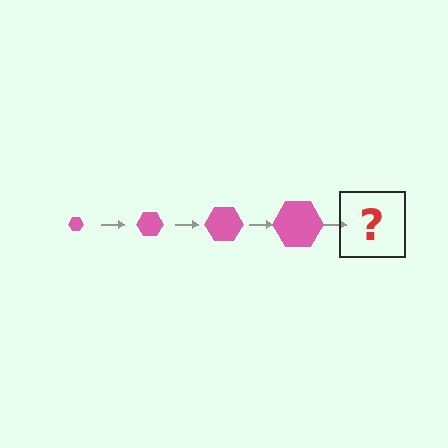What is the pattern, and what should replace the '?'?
The pattern is that the hexagon gets progressively larger each step. The '?' should be a pink hexagon, larger than the previous one.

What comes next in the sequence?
The next element should be a pink hexagon, larger than the previous one.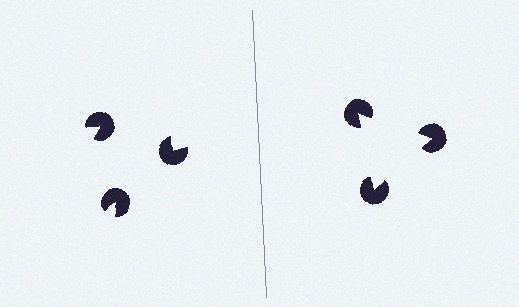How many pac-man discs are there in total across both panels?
6 — 3 on each side.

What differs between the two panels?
The pac-man discs are positioned identically on both sides; only the wedge orientations differ. On the right they align to a triangle; on the left they are misaligned.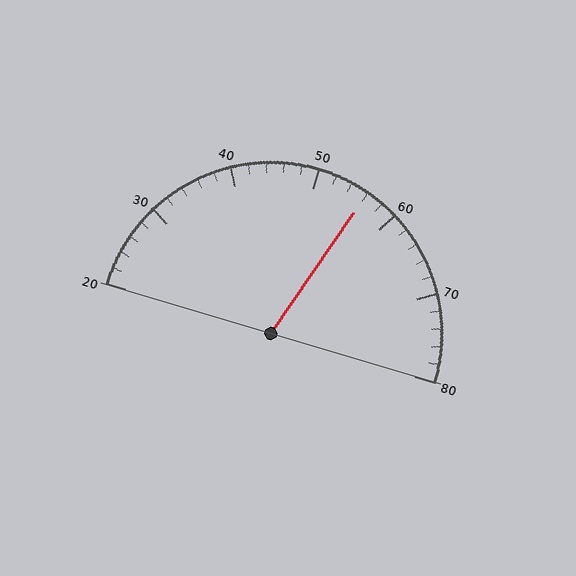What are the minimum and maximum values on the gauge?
The gauge ranges from 20 to 80.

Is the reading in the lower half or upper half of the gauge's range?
The reading is in the upper half of the range (20 to 80).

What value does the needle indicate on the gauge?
The needle indicates approximately 56.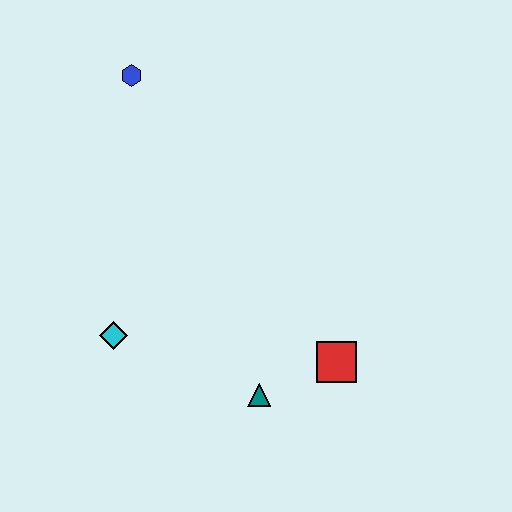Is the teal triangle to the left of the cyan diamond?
No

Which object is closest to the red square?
The teal triangle is closest to the red square.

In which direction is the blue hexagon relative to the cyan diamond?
The blue hexagon is above the cyan diamond.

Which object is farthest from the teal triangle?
The blue hexagon is farthest from the teal triangle.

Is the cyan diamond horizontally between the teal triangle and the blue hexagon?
No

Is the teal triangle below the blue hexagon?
Yes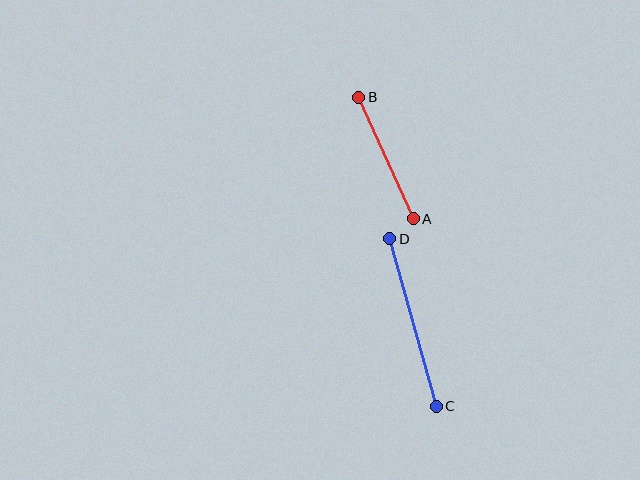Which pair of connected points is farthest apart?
Points C and D are farthest apart.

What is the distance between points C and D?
The distance is approximately 174 pixels.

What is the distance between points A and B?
The distance is approximately 133 pixels.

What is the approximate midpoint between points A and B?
The midpoint is at approximately (386, 158) pixels.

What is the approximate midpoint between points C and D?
The midpoint is at approximately (413, 322) pixels.